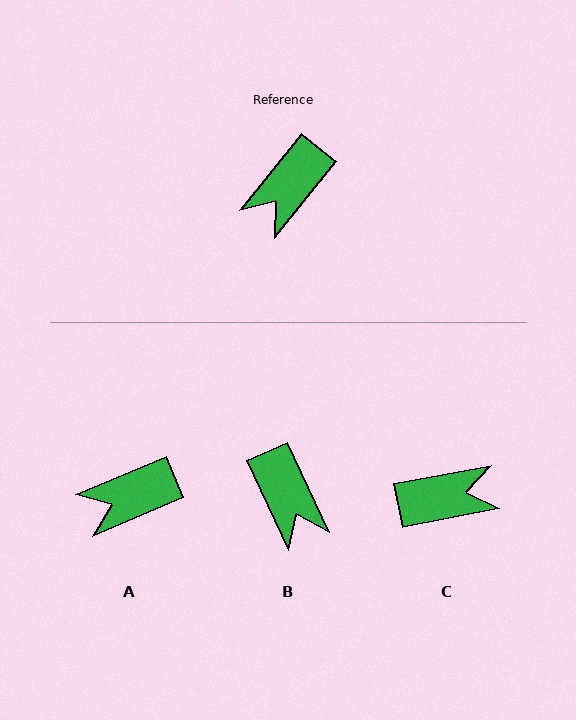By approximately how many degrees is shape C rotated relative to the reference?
Approximately 140 degrees counter-clockwise.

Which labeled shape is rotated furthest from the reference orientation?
C, about 140 degrees away.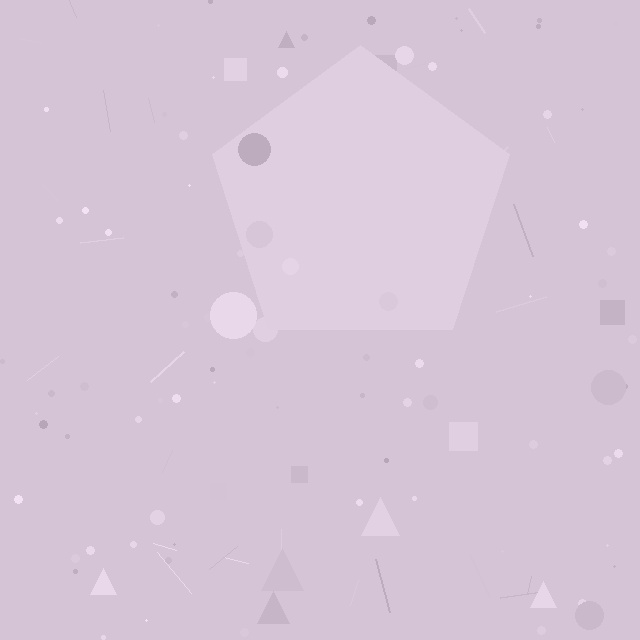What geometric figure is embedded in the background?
A pentagon is embedded in the background.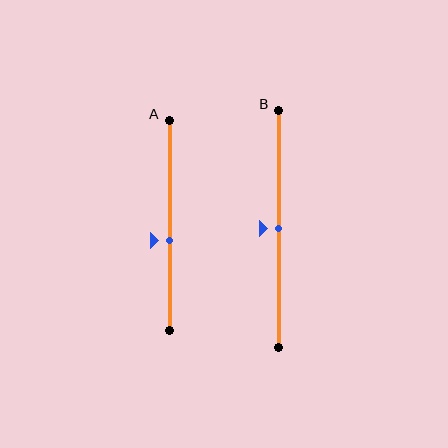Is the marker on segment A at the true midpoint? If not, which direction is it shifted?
No, the marker on segment A is shifted downward by about 7% of the segment length.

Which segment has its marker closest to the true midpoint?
Segment B has its marker closest to the true midpoint.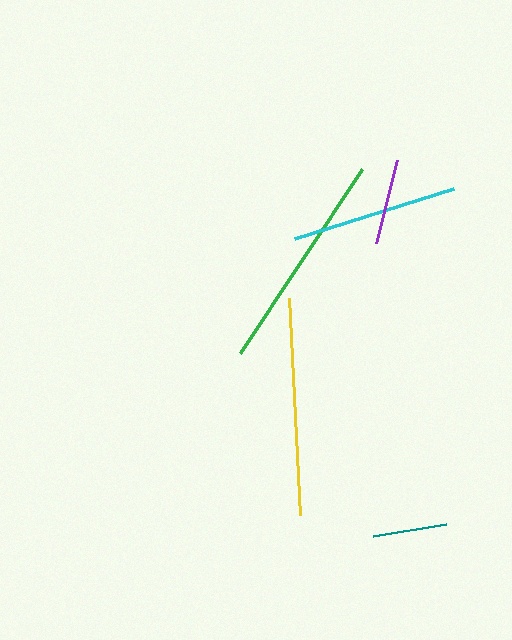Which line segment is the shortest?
The teal line is the shortest at approximately 74 pixels.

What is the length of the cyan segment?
The cyan segment is approximately 167 pixels long.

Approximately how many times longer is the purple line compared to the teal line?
The purple line is approximately 1.2 times the length of the teal line.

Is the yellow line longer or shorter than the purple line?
The yellow line is longer than the purple line.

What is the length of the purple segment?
The purple segment is approximately 86 pixels long.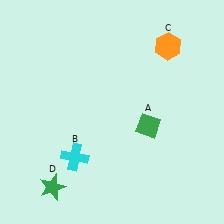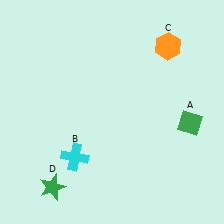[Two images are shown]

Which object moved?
The green diamond (A) moved right.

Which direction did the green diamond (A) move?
The green diamond (A) moved right.